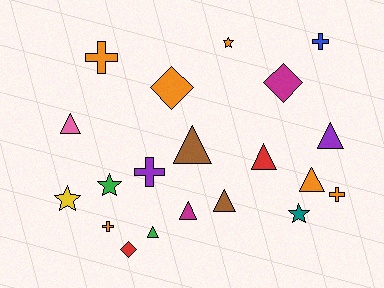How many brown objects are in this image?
There are 2 brown objects.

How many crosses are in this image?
There are 5 crosses.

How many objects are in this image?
There are 20 objects.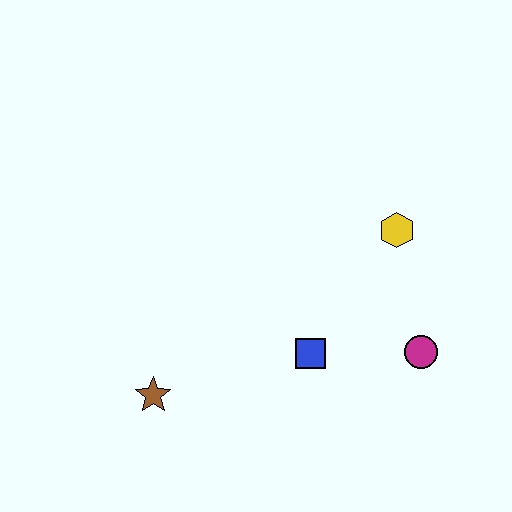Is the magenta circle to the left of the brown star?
No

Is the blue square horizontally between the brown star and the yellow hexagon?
Yes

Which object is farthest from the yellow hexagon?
The brown star is farthest from the yellow hexagon.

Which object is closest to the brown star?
The blue square is closest to the brown star.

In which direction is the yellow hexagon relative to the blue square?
The yellow hexagon is above the blue square.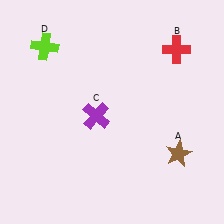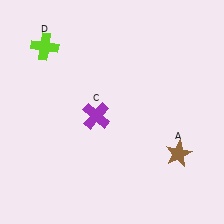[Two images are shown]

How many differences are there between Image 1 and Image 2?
There is 1 difference between the two images.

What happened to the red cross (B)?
The red cross (B) was removed in Image 2. It was in the top-right area of Image 1.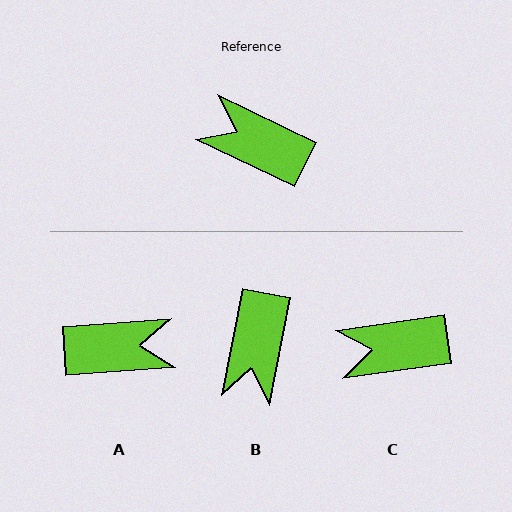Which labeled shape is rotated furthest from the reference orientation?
A, about 150 degrees away.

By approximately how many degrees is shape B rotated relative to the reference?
Approximately 105 degrees counter-clockwise.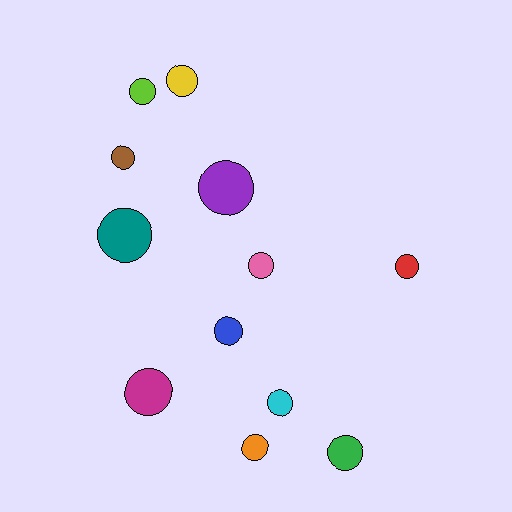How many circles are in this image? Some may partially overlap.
There are 12 circles.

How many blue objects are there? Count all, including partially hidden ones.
There is 1 blue object.